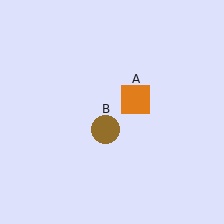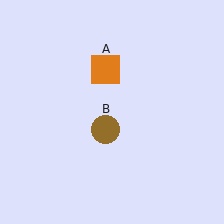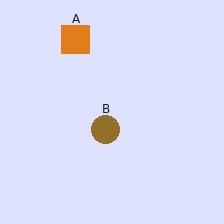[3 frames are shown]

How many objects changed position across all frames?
1 object changed position: orange square (object A).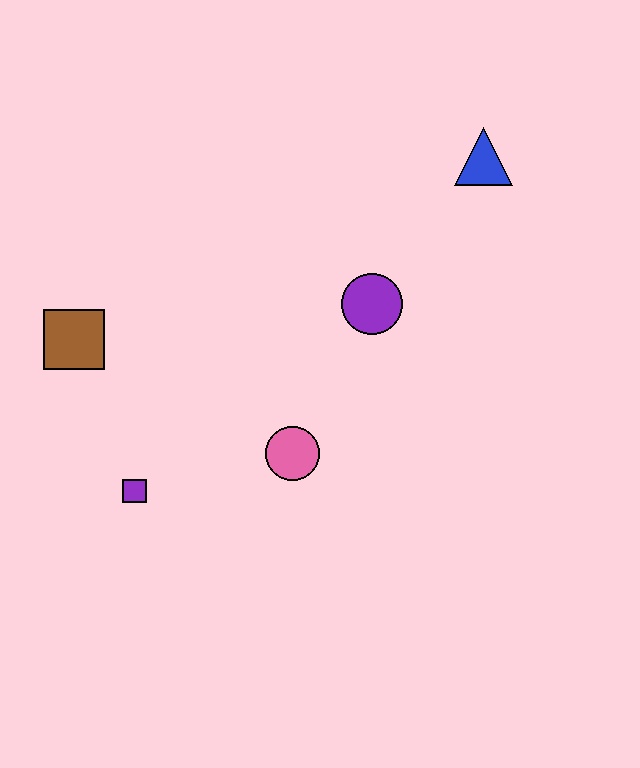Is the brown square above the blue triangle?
No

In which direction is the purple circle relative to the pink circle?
The purple circle is above the pink circle.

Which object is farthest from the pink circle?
The blue triangle is farthest from the pink circle.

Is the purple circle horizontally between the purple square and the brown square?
No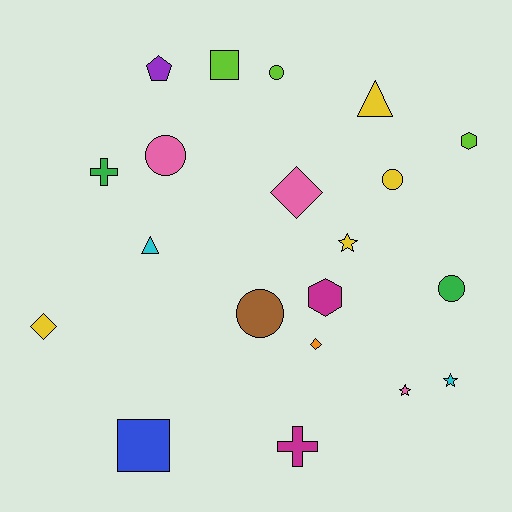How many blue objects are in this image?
There is 1 blue object.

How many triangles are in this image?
There are 2 triangles.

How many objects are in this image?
There are 20 objects.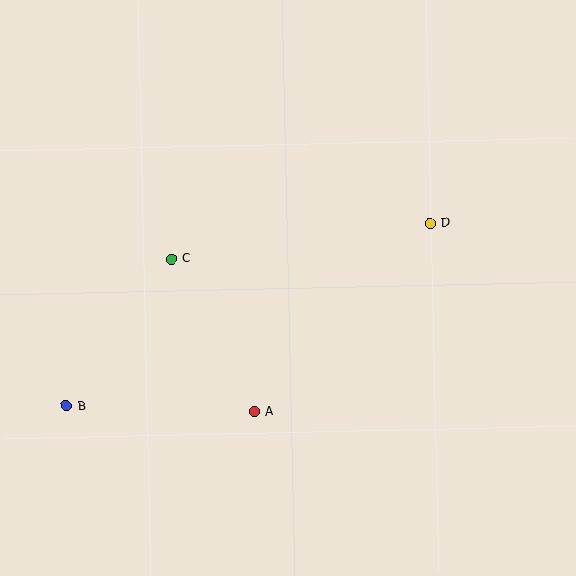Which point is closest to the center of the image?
Point C at (172, 259) is closest to the center.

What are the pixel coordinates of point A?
Point A is at (254, 412).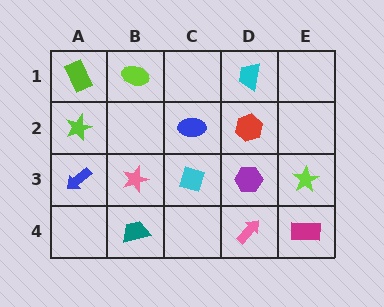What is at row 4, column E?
A magenta rectangle.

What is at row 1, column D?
A cyan trapezoid.